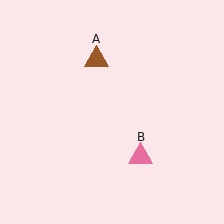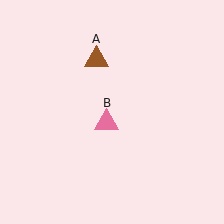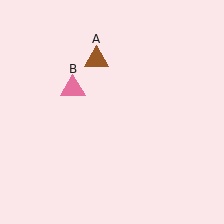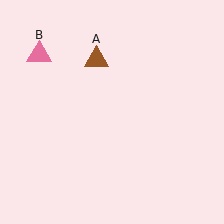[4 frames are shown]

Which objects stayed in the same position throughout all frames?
Brown triangle (object A) remained stationary.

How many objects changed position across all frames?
1 object changed position: pink triangle (object B).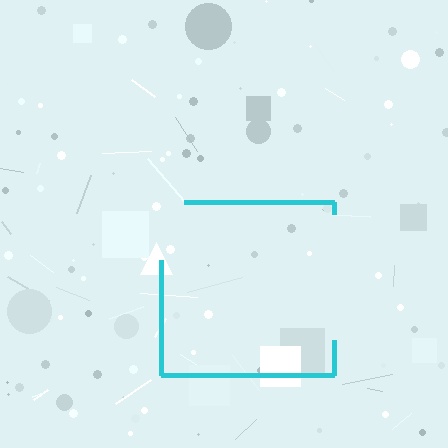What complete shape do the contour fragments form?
The contour fragments form a square.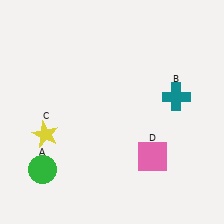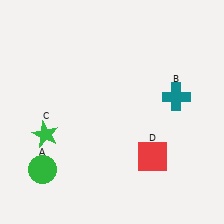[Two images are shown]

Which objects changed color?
C changed from yellow to green. D changed from pink to red.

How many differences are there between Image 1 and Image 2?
There are 2 differences between the two images.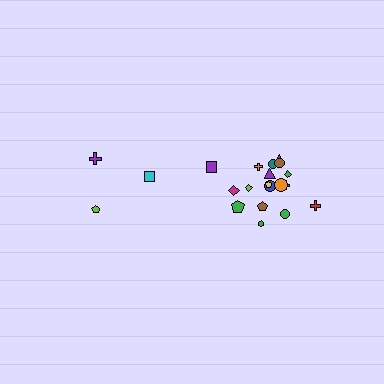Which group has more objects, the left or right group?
The right group.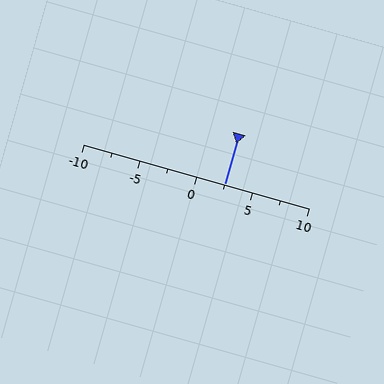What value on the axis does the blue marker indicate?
The marker indicates approximately 2.5.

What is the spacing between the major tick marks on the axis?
The major ticks are spaced 5 apart.